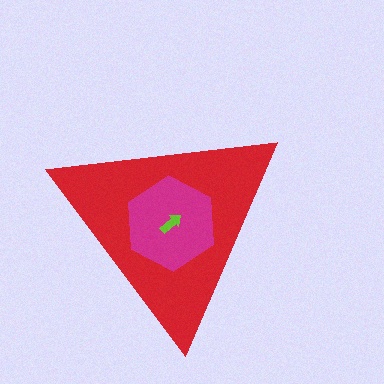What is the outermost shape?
The red triangle.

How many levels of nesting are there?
3.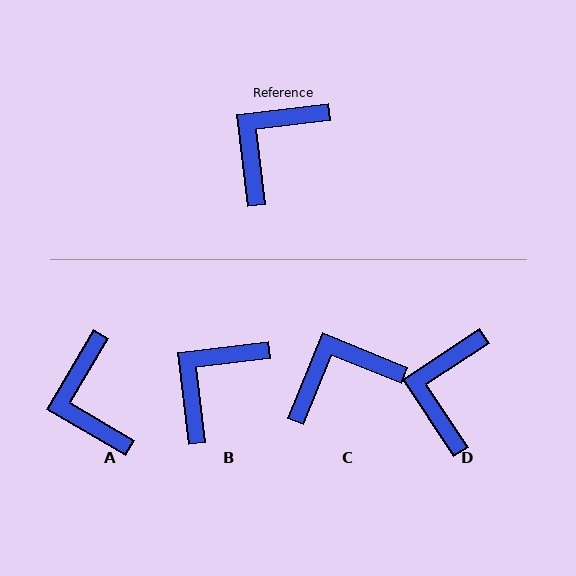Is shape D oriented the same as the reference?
No, it is off by about 27 degrees.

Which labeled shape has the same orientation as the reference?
B.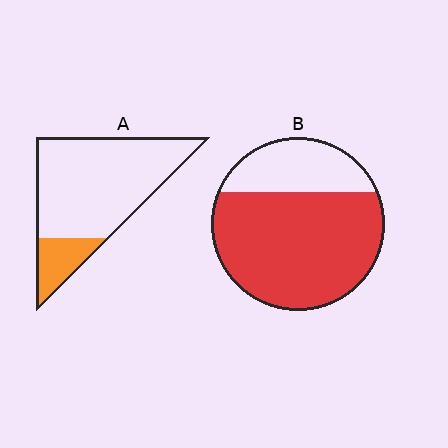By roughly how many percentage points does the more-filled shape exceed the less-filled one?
By roughly 55 percentage points (B over A).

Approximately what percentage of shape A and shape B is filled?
A is approximately 20% and B is approximately 75%.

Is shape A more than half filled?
No.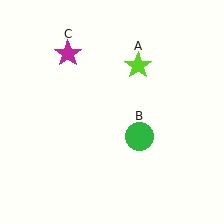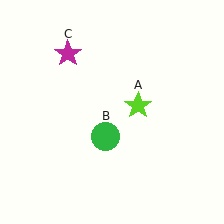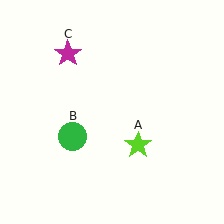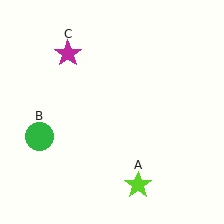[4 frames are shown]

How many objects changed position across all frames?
2 objects changed position: lime star (object A), green circle (object B).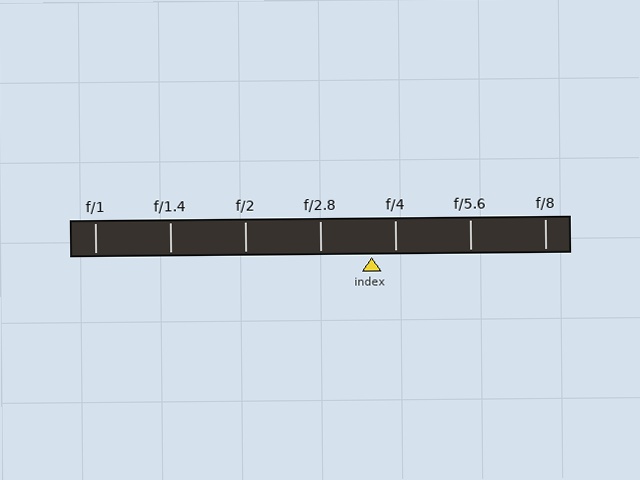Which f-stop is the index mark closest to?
The index mark is closest to f/4.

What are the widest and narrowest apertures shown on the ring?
The widest aperture shown is f/1 and the narrowest is f/8.